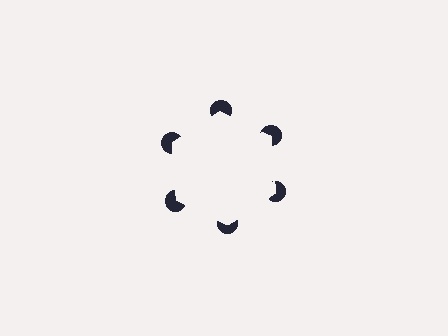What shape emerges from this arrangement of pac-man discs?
An illusory hexagon — its edges are inferred from the aligned wedge cuts in the pac-man discs, not physically drawn.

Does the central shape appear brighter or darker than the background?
It typically appears slightly brighter than the background, even though no actual brightness change is drawn.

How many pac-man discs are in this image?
There are 6 — one at each vertex of the illusory hexagon.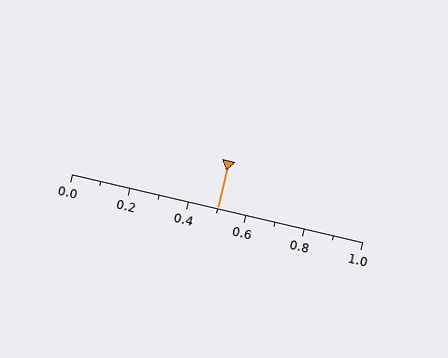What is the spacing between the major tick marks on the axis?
The major ticks are spaced 0.2 apart.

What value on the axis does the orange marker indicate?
The marker indicates approximately 0.5.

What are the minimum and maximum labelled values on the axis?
The axis runs from 0.0 to 1.0.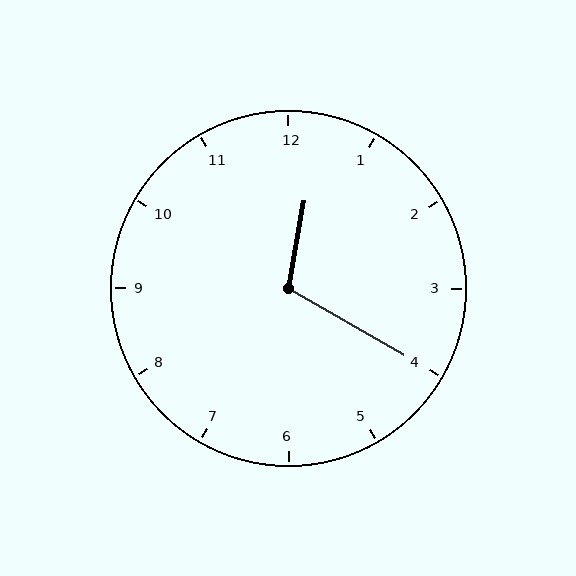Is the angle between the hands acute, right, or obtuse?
It is obtuse.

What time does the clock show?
12:20.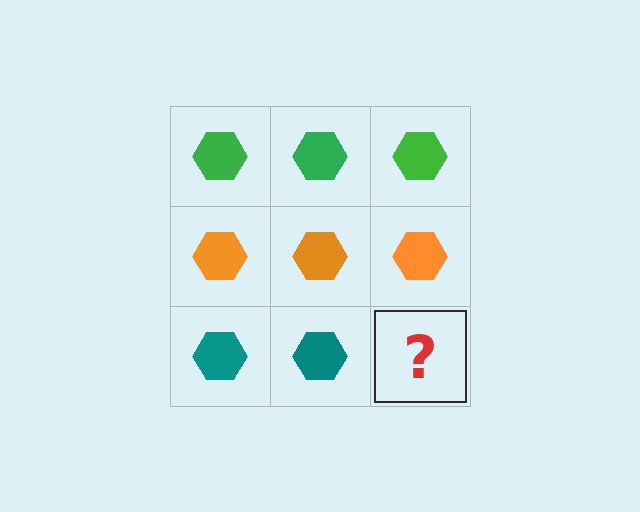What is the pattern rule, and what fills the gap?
The rule is that each row has a consistent color. The gap should be filled with a teal hexagon.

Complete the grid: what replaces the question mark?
The question mark should be replaced with a teal hexagon.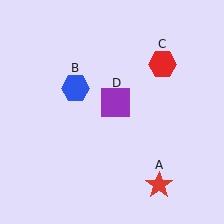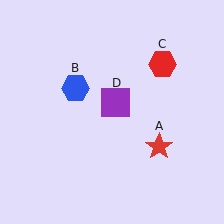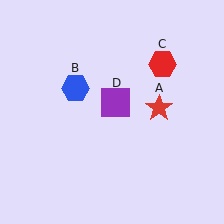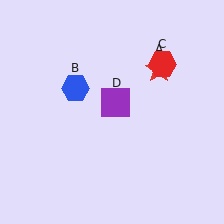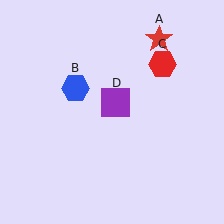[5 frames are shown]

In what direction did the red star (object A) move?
The red star (object A) moved up.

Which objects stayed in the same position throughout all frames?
Blue hexagon (object B) and red hexagon (object C) and purple square (object D) remained stationary.